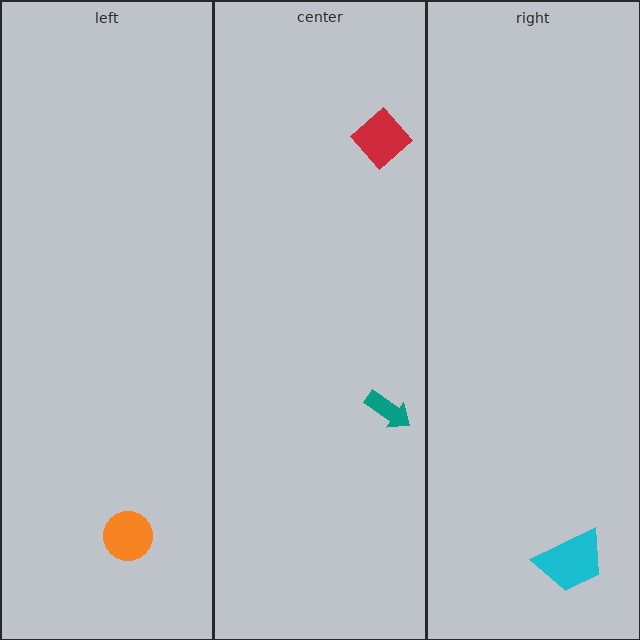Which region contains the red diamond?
The center region.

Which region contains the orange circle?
The left region.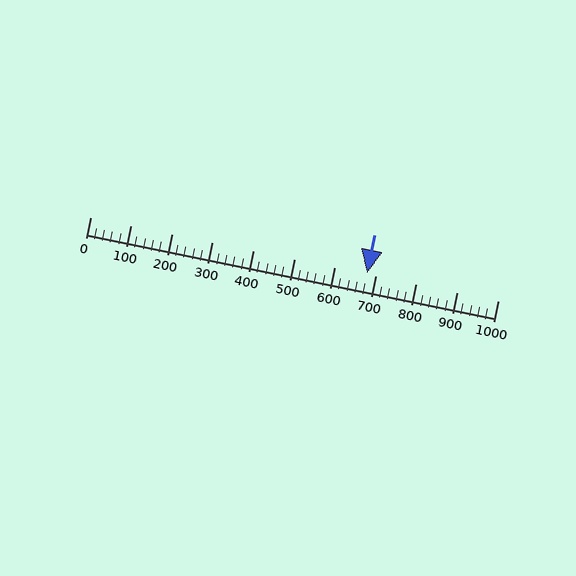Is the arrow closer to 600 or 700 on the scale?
The arrow is closer to 700.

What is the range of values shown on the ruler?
The ruler shows values from 0 to 1000.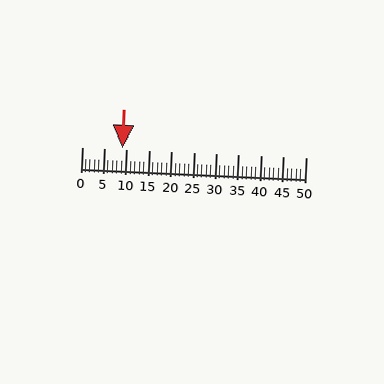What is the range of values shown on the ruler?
The ruler shows values from 0 to 50.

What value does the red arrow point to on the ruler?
The red arrow points to approximately 9.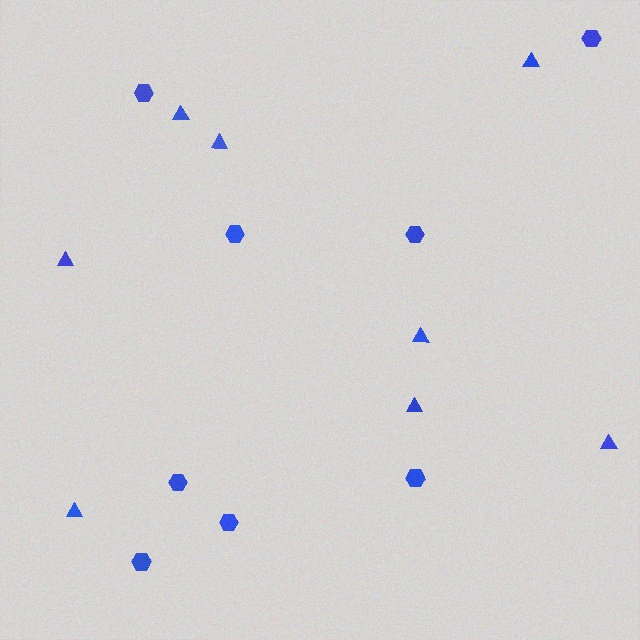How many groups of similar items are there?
There are 2 groups: one group of triangles (8) and one group of hexagons (8).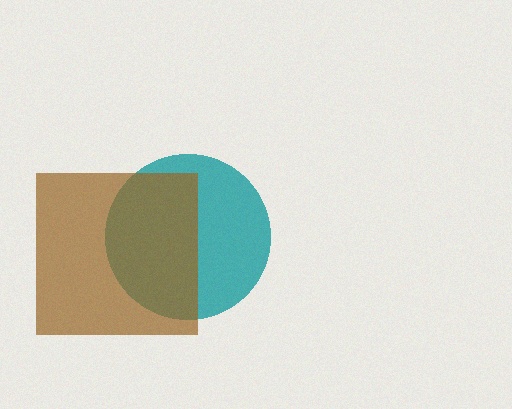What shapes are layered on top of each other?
The layered shapes are: a teal circle, a brown square.